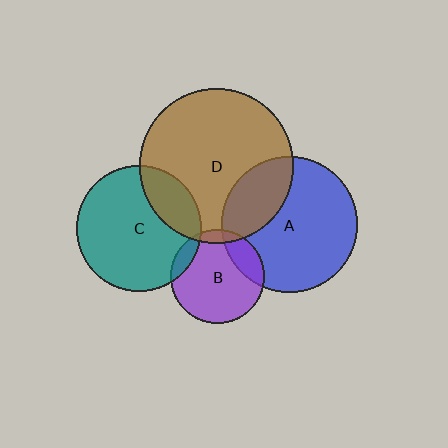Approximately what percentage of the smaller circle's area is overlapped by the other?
Approximately 20%.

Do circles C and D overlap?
Yes.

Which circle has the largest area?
Circle D (brown).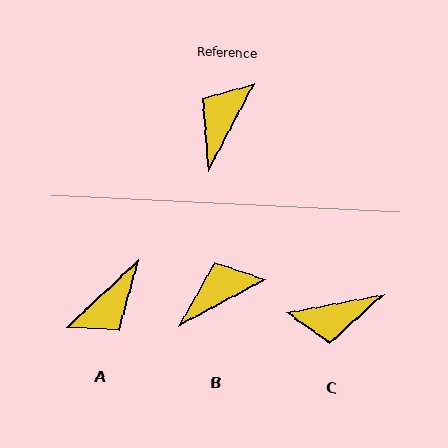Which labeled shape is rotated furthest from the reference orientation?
A, about 161 degrees away.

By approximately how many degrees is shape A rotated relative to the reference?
Approximately 161 degrees counter-clockwise.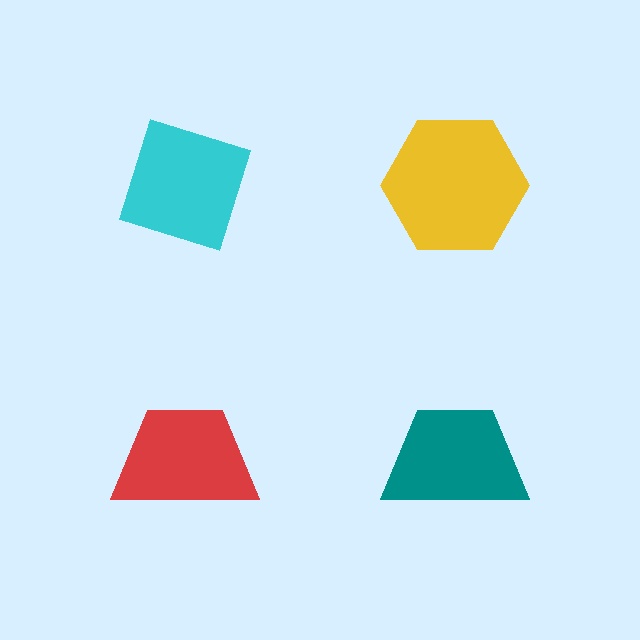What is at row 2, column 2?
A teal trapezoid.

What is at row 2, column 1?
A red trapezoid.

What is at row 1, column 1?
A cyan diamond.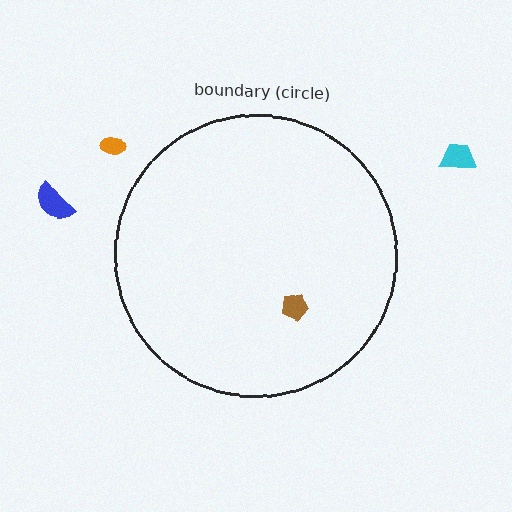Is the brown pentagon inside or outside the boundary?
Inside.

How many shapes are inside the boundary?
1 inside, 3 outside.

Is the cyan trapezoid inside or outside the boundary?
Outside.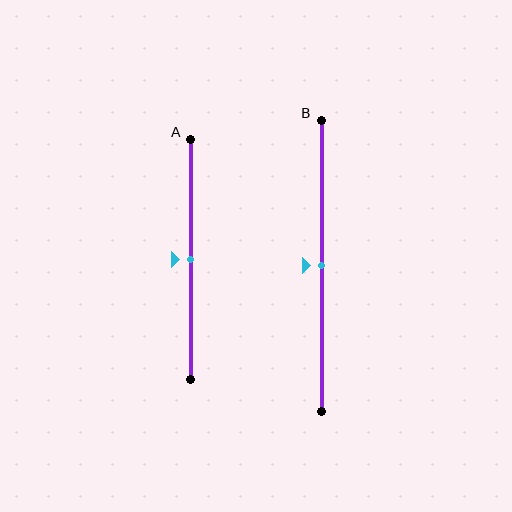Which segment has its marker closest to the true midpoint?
Segment A has its marker closest to the true midpoint.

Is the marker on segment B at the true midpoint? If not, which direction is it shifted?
Yes, the marker on segment B is at the true midpoint.